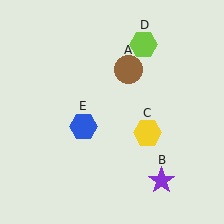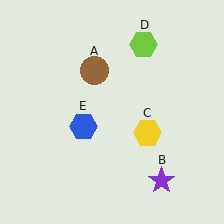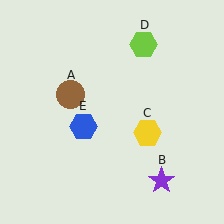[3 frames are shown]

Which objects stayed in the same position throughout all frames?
Purple star (object B) and yellow hexagon (object C) and lime hexagon (object D) and blue hexagon (object E) remained stationary.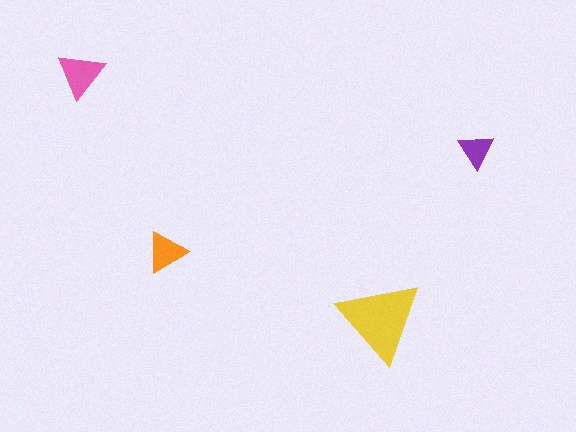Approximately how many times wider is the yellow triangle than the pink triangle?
About 2 times wider.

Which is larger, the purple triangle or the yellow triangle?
The yellow one.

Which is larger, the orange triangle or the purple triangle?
The orange one.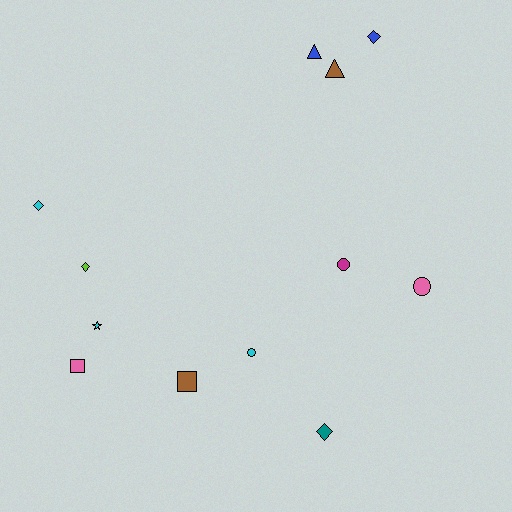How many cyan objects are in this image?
There are 3 cyan objects.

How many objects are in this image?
There are 12 objects.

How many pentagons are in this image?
There are no pentagons.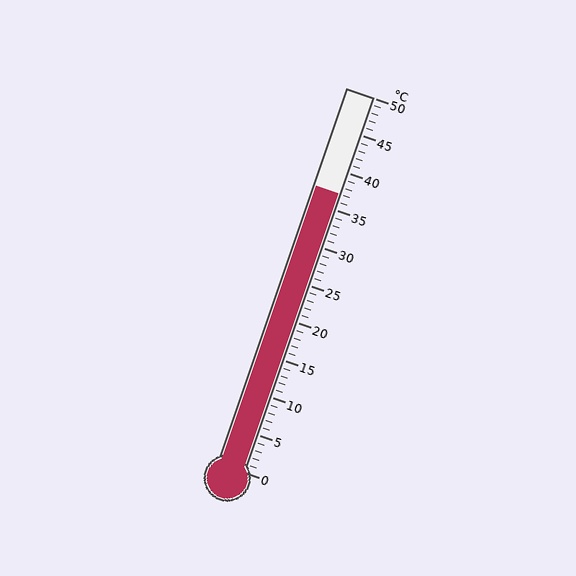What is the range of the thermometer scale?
The thermometer scale ranges from 0°C to 50°C.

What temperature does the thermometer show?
The thermometer shows approximately 37°C.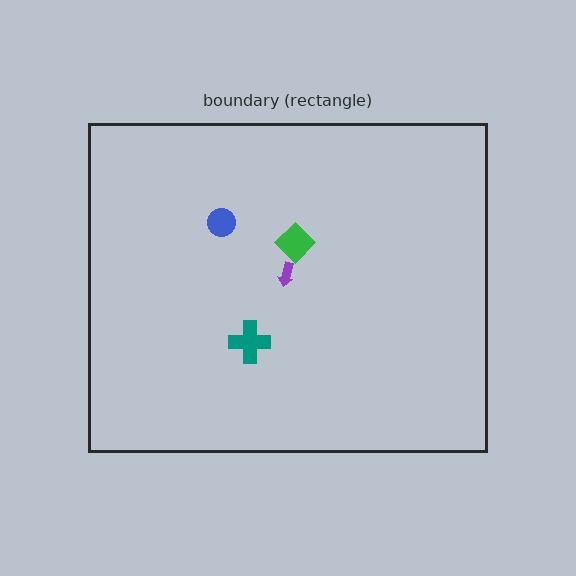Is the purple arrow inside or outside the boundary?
Inside.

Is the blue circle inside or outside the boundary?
Inside.